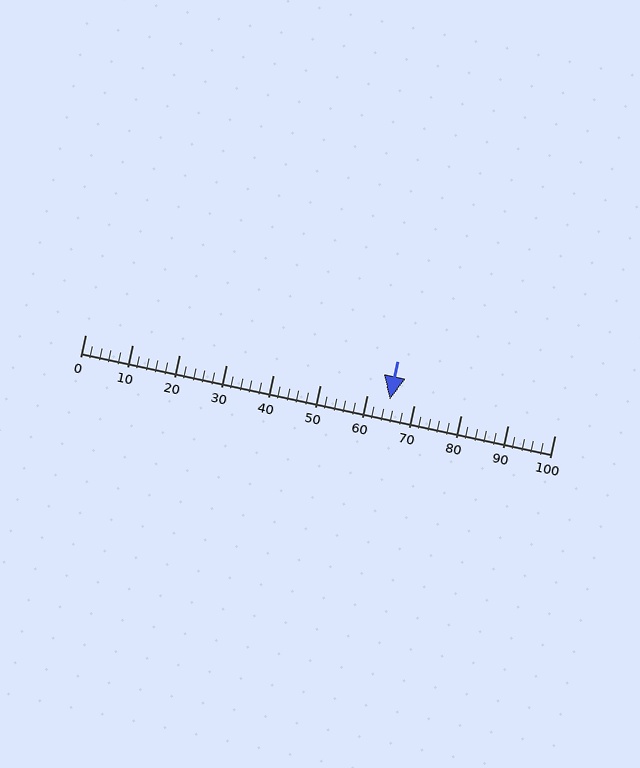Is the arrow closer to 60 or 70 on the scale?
The arrow is closer to 60.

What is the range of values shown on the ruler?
The ruler shows values from 0 to 100.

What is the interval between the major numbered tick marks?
The major tick marks are spaced 10 units apart.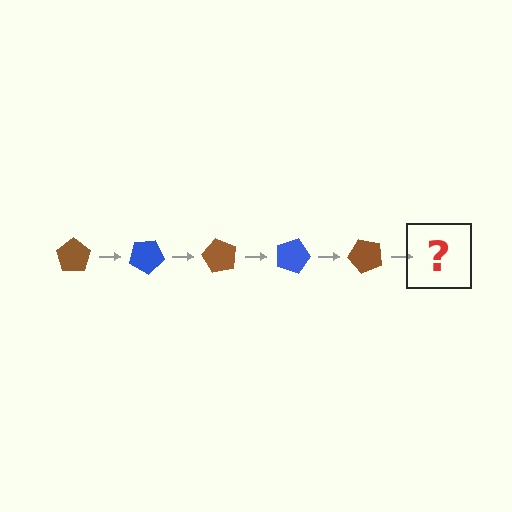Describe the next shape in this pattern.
It should be a blue pentagon, rotated 150 degrees from the start.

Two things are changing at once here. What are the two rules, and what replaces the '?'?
The two rules are that it rotates 30 degrees each step and the color cycles through brown and blue. The '?' should be a blue pentagon, rotated 150 degrees from the start.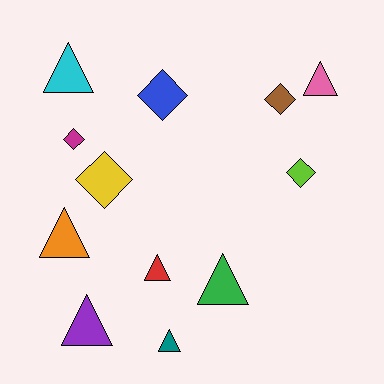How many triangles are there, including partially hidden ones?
There are 7 triangles.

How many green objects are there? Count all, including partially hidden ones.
There is 1 green object.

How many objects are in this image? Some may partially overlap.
There are 12 objects.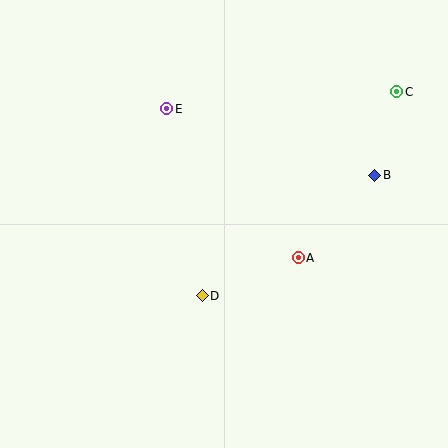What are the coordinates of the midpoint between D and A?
The midpoint between D and A is at (250, 277).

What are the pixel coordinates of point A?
Point A is at (298, 258).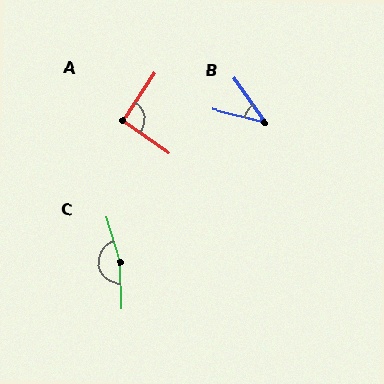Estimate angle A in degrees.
Approximately 92 degrees.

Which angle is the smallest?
B, at approximately 41 degrees.